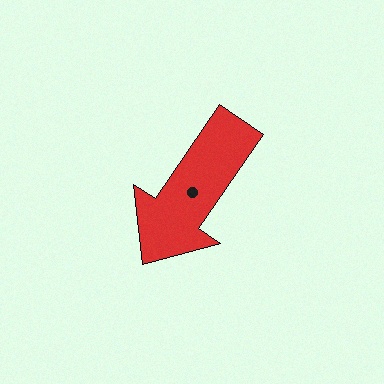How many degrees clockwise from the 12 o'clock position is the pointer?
Approximately 214 degrees.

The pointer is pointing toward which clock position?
Roughly 7 o'clock.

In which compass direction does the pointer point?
Southwest.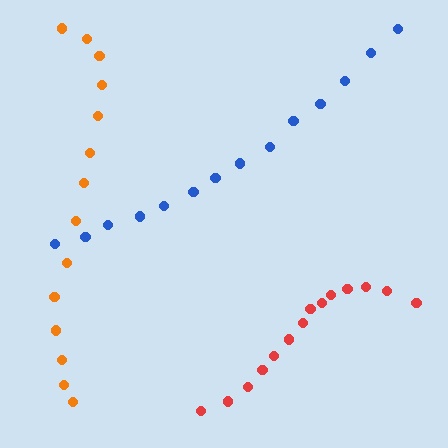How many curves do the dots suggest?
There are 3 distinct paths.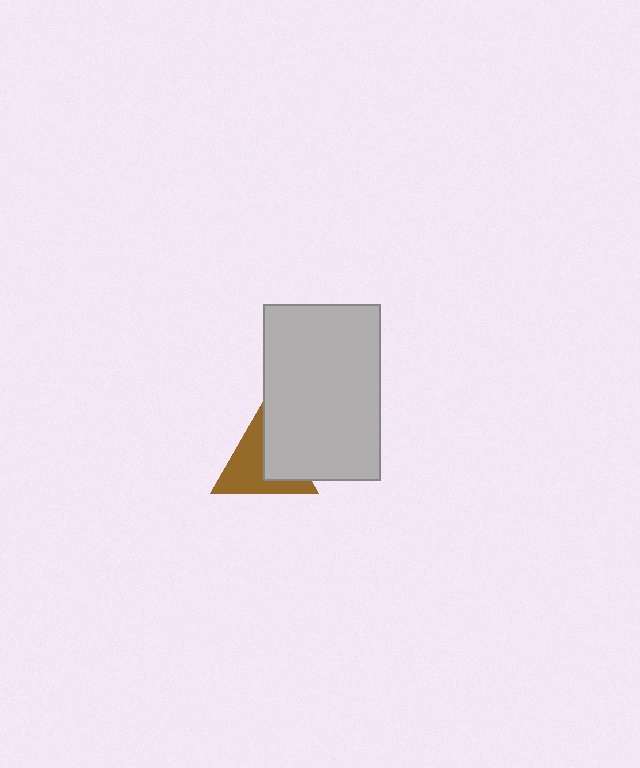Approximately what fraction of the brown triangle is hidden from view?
Roughly 40% of the brown triangle is hidden behind the light gray rectangle.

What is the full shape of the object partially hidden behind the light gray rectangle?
The partially hidden object is a brown triangle.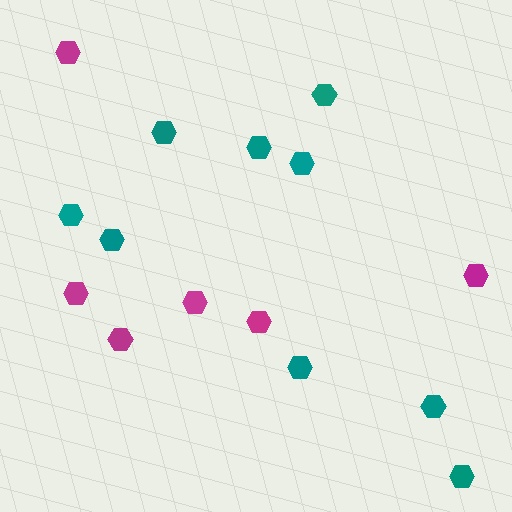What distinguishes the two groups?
There are 2 groups: one group of magenta hexagons (6) and one group of teal hexagons (9).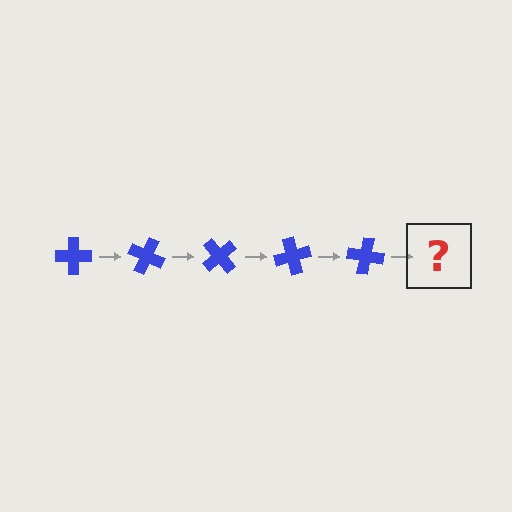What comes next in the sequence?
The next element should be a blue cross rotated 125 degrees.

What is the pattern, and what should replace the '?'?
The pattern is that the cross rotates 25 degrees each step. The '?' should be a blue cross rotated 125 degrees.